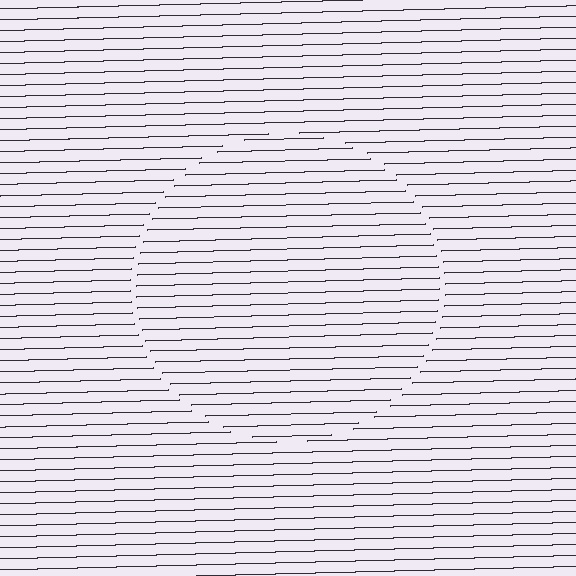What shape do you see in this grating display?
An illusory circle. The interior of the shape contains the same grating, shifted by half a period — the contour is defined by the phase discontinuity where line-ends from the inner and outer gratings abut.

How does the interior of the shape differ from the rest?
The interior of the shape contains the same grating, shifted by half a period — the contour is defined by the phase discontinuity where line-ends from the inner and outer gratings abut.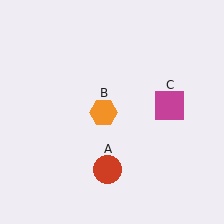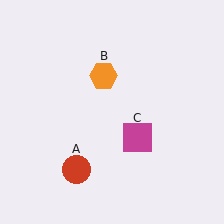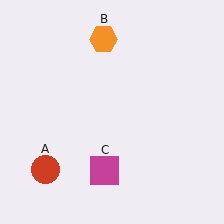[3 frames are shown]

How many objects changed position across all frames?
3 objects changed position: red circle (object A), orange hexagon (object B), magenta square (object C).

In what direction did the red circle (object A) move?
The red circle (object A) moved left.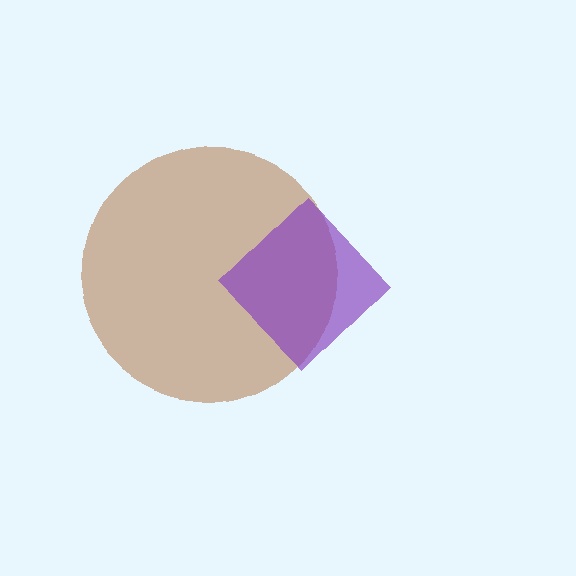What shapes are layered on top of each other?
The layered shapes are: a brown circle, a purple diamond.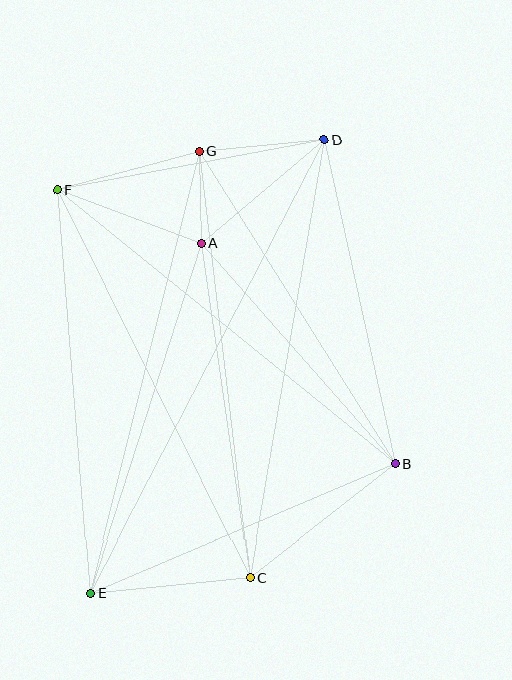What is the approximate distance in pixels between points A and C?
The distance between A and C is approximately 338 pixels.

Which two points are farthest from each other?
Points D and E are farthest from each other.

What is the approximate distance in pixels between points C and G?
The distance between C and G is approximately 429 pixels.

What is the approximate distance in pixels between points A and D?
The distance between A and D is approximately 161 pixels.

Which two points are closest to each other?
Points A and G are closest to each other.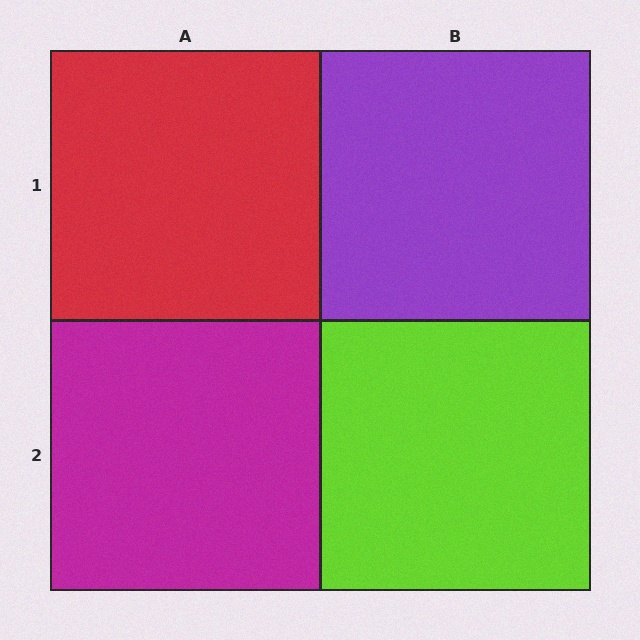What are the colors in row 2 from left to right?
Magenta, lime.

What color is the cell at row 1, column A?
Red.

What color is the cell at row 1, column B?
Purple.